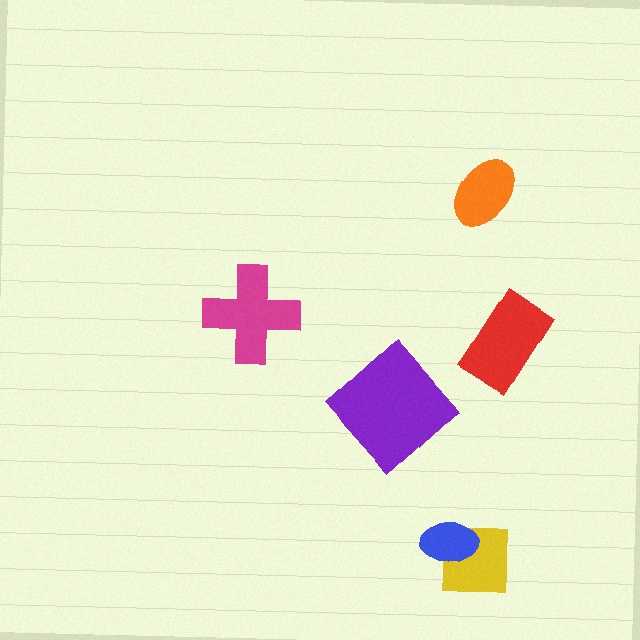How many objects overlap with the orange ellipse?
0 objects overlap with the orange ellipse.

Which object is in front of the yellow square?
The blue ellipse is in front of the yellow square.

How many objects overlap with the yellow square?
1 object overlaps with the yellow square.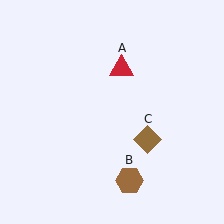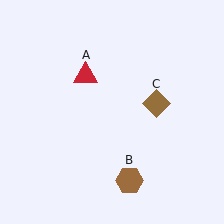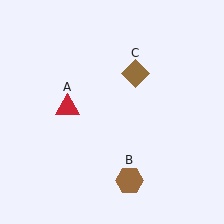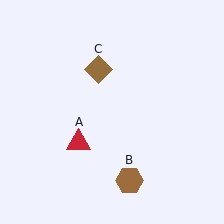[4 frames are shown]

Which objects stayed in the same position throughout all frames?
Brown hexagon (object B) remained stationary.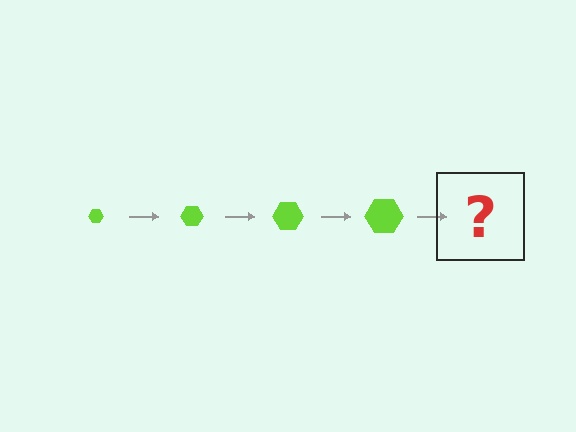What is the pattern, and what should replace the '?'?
The pattern is that the hexagon gets progressively larger each step. The '?' should be a lime hexagon, larger than the previous one.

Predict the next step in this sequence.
The next step is a lime hexagon, larger than the previous one.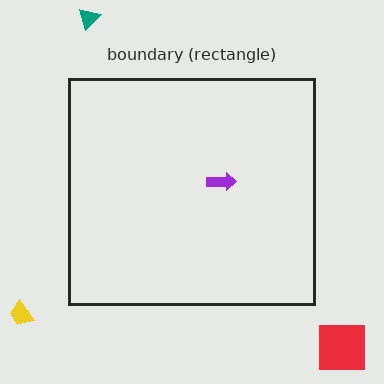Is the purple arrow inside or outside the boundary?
Inside.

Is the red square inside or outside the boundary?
Outside.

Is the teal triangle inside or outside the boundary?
Outside.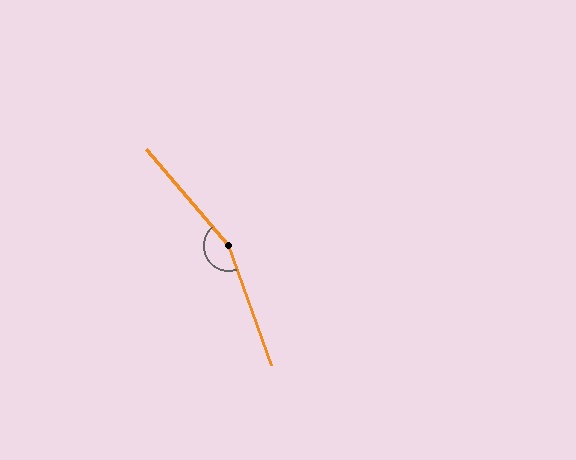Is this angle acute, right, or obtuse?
It is obtuse.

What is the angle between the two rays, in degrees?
Approximately 159 degrees.